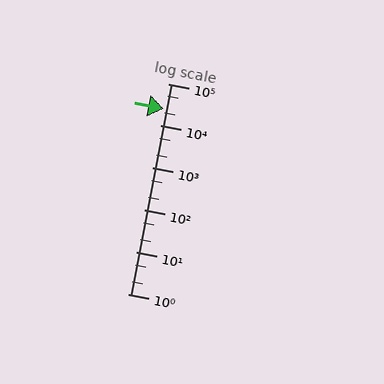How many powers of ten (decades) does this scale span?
The scale spans 5 decades, from 1 to 100000.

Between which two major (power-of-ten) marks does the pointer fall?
The pointer is between 10000 and 100000.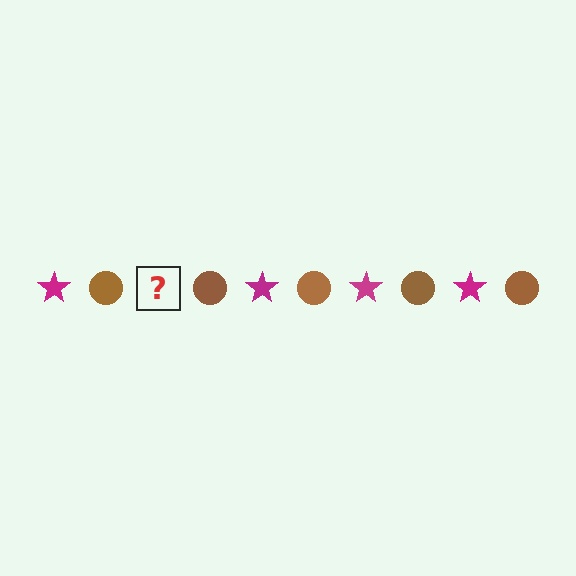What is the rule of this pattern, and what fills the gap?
The rule is that the pattern alternates between magenta star and brown circle. The gap should be filled with a magenta star.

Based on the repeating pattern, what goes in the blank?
The blank should be a magenta star.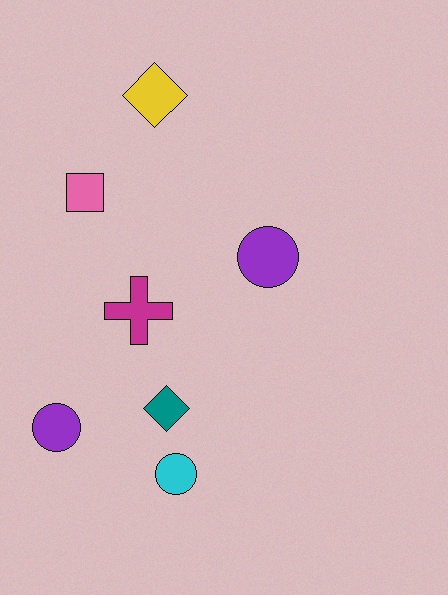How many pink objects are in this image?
There is 1 pink object.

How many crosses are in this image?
There is 1 cross.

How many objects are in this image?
There are 7 objects.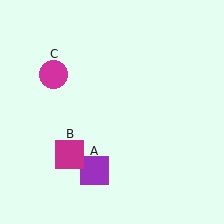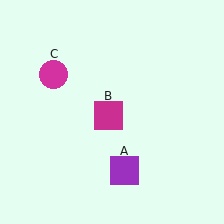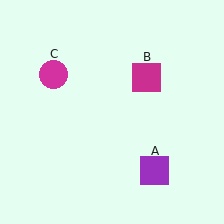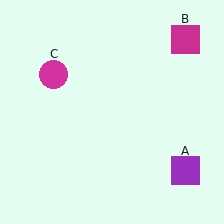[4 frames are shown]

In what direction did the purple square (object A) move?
The purple square (object A) moved right.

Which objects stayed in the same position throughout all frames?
Magenta circle (object C) remained stationary.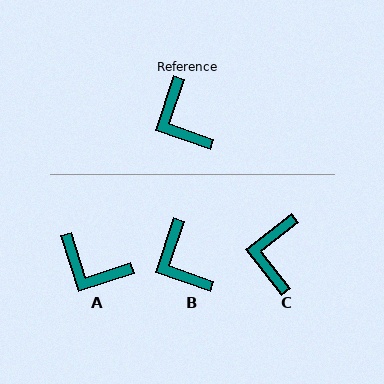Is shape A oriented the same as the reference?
No, it is off by about 37 degrees.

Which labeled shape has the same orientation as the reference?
B.